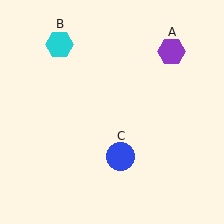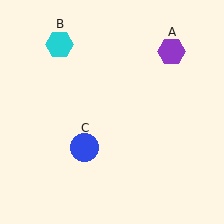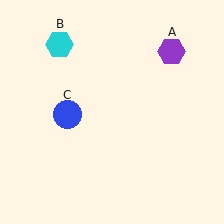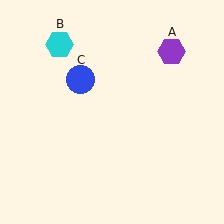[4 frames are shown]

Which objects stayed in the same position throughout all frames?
Purple hexagon (object A) and cyan hexagon (object B) remained stationary.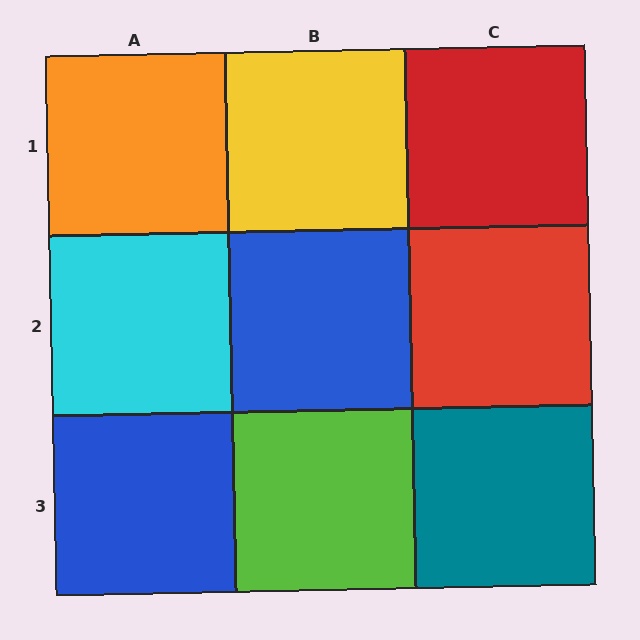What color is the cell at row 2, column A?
Cyan.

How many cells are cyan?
1 cell is cyan.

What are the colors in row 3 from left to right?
Blue, lime, teal.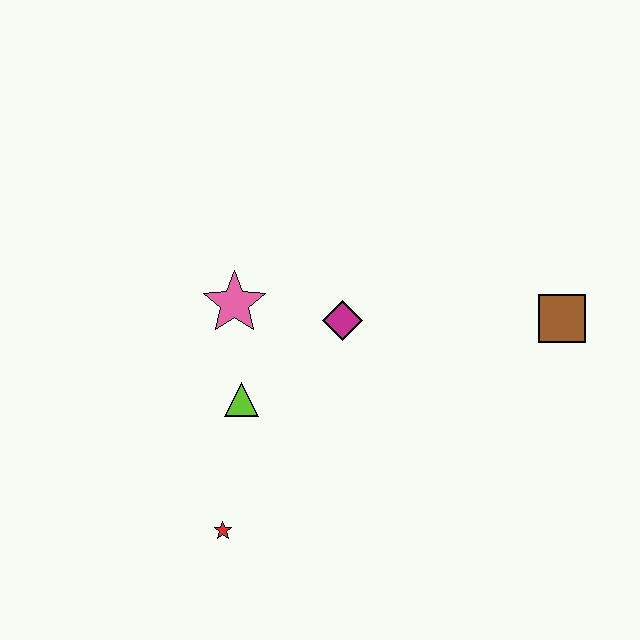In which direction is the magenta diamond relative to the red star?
The magenta diamond is above the red star.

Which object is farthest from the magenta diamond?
The red star is farthest from the magenta diamond.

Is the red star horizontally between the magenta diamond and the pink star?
No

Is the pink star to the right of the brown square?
No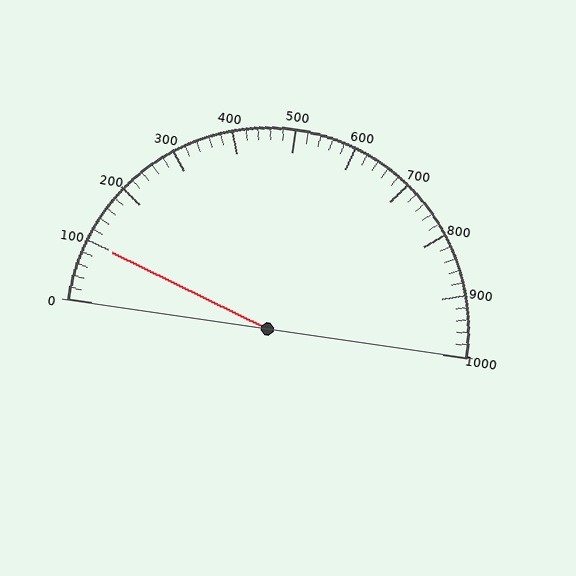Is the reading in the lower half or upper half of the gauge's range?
The reading is in the lower half of the range (0 to 1000).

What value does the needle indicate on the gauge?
The needle indicates approximately 100.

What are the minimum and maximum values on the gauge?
The gauge ranges from 0 to 1000.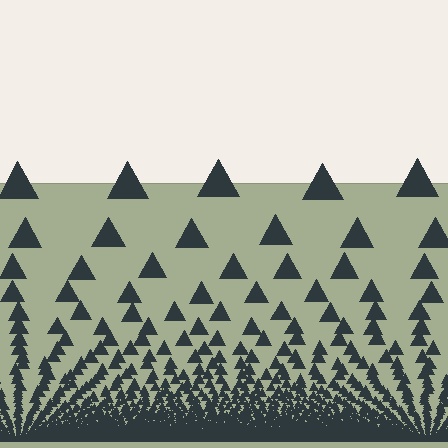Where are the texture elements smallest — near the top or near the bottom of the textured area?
Near the bottom.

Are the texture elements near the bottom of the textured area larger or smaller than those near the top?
Smaller. The gradient is inverted — elements near the bottom are smaller and denser.